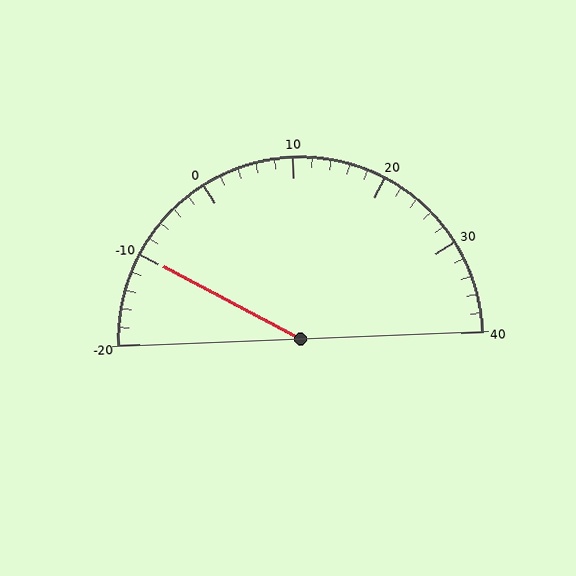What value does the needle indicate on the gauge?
The needle indicates approximately -10.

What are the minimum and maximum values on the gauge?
The gauge ranges from -20 to 40.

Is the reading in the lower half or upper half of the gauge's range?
The reading is in the lower half of the range (-20 to 40).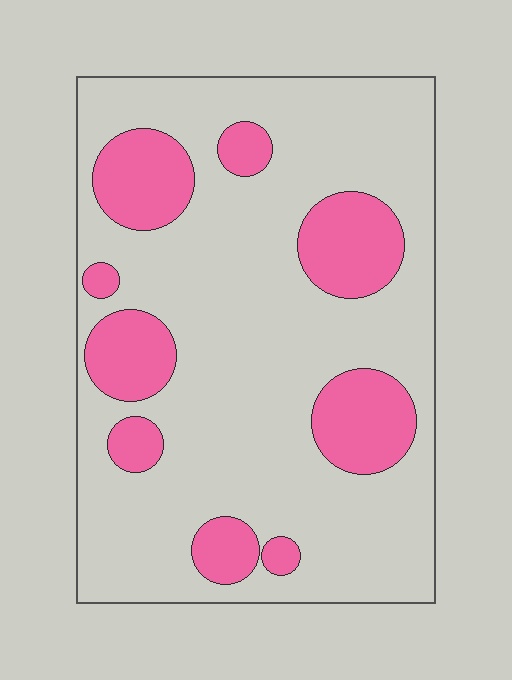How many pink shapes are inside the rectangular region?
9.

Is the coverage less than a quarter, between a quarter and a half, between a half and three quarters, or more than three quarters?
Less than a quarter.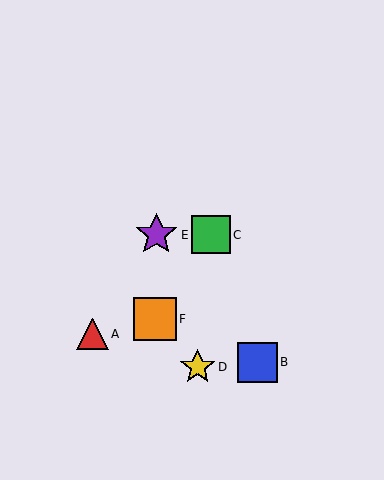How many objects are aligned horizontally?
2 objects (C, E) are aligned horizontally.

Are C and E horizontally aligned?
Yes, both are at y≈235.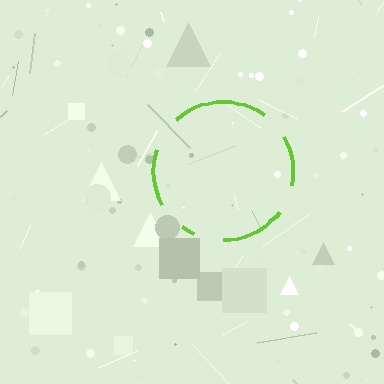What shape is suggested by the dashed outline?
The dashed outline suggests a circle.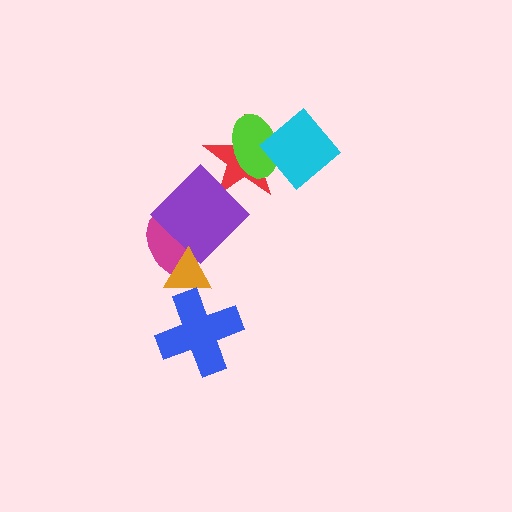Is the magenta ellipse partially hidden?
Yes, it is partially covered by another shape.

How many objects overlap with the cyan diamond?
2 objects overlap with the cyan diamond.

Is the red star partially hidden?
Yes, it is partially covered by another shape.